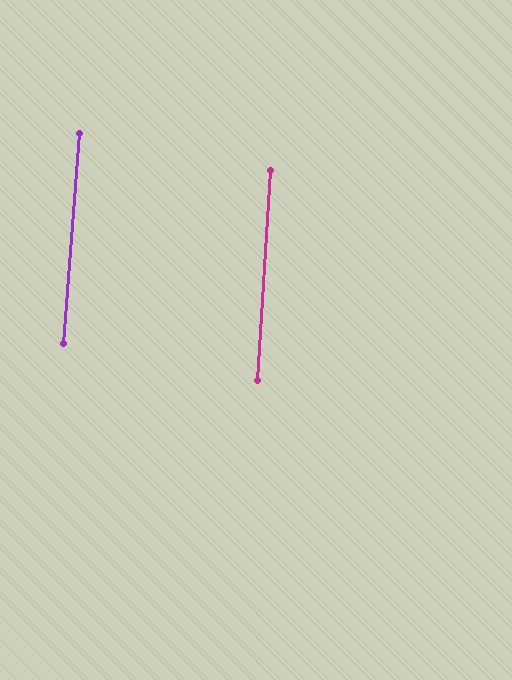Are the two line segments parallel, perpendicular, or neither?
Parallel — their directions differ by only 0.7°.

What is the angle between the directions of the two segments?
Approximately 1 degree.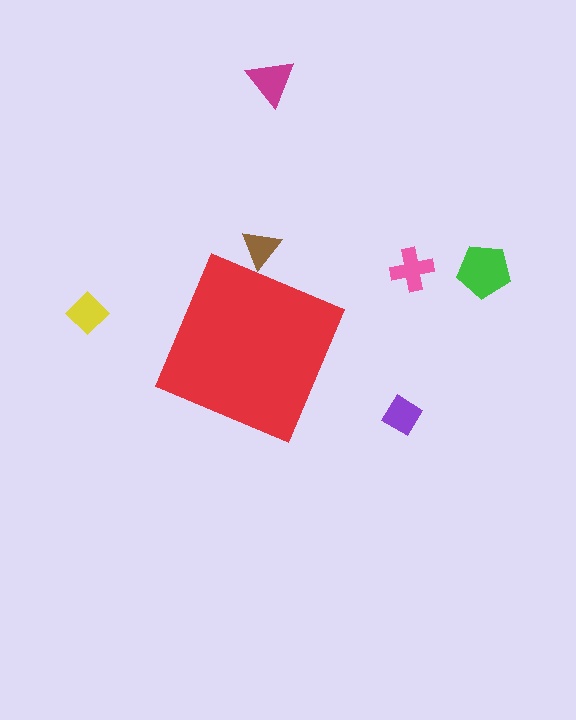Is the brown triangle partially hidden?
Yes, the brown triangle is partially hidden behind the red diamond.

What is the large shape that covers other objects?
A red diamond.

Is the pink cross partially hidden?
No, the pink cross is fully visible.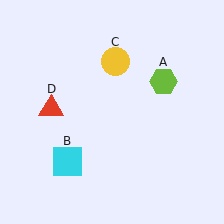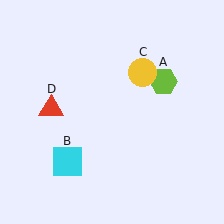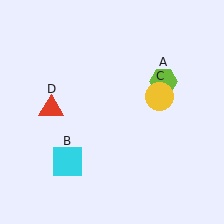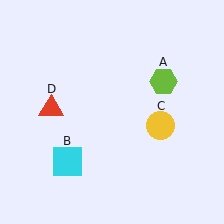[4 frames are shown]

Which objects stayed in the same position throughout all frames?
Lime hexagon (object A) and cyan square (object B) and red triangle (object D) remained stationary.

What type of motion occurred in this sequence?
The yellow circle (object C) rotated clockwise around the center of the scene.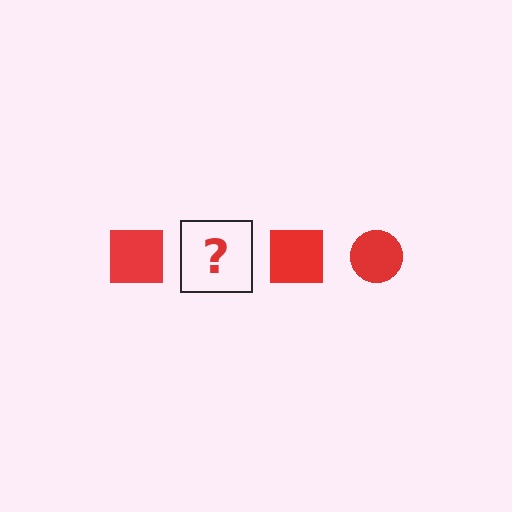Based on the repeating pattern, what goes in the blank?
The blank should be a red circle.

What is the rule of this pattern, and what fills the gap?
The rule is that the pattern cycles through square, circle shapes in red. The gap should be filled with a red circle.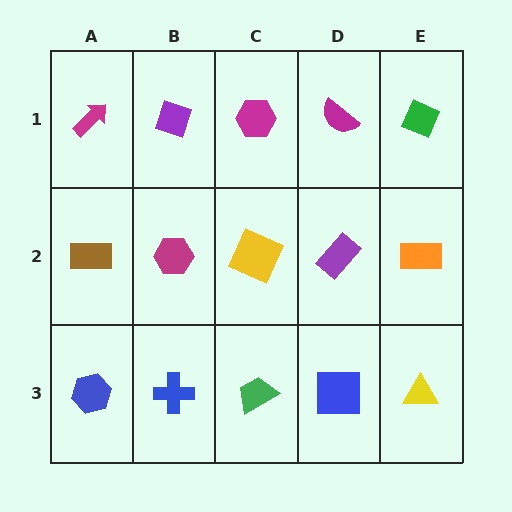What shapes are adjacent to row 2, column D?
A magenta semicircle (row 1, column D), a blue square (row 3, column D), a yellow square (row 2, column C), an orange rectangle (row 2, column E).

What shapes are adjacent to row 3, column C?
A yellow square (row 2, column C), a blue cross (row 3, column B), a blue square (row 3, column D).